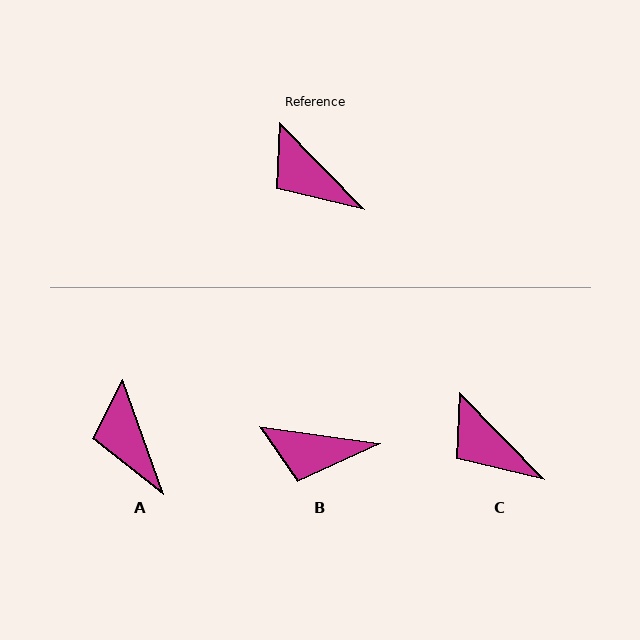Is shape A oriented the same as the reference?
No, it is off by about 25 degrees.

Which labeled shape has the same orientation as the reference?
C.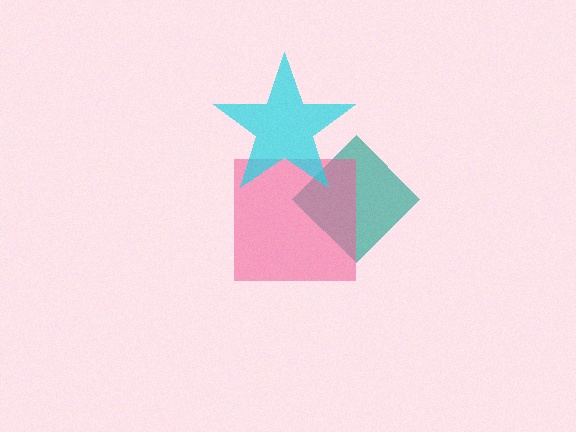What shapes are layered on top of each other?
The layered shapes are: a teal diamond, a pink square, a cyan star.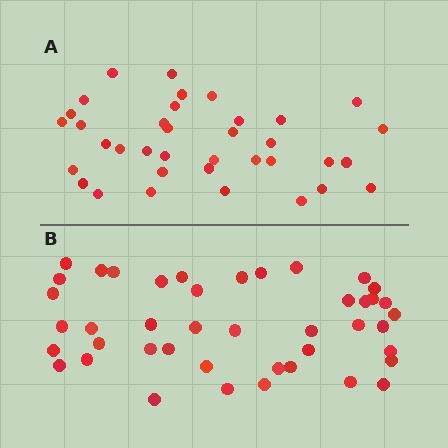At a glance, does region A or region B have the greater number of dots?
Region B (the bottom region) has more dots.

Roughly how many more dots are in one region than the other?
Region B has roughly 8 or so more dots than region A.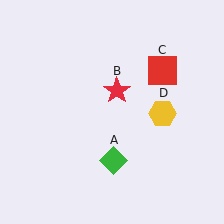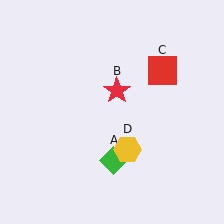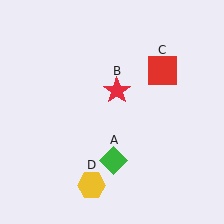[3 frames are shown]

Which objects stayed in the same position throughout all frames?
Green diamond (object A) and red star (object B) and red square (object C) remained stationary.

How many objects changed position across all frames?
1 object changed position: yellow hexagon (object D).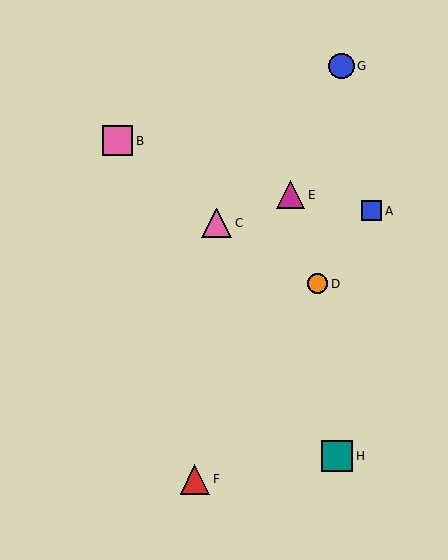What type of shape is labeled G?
Shape G is a blue circle.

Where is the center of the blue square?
The center of the blue square is at (372, 211).